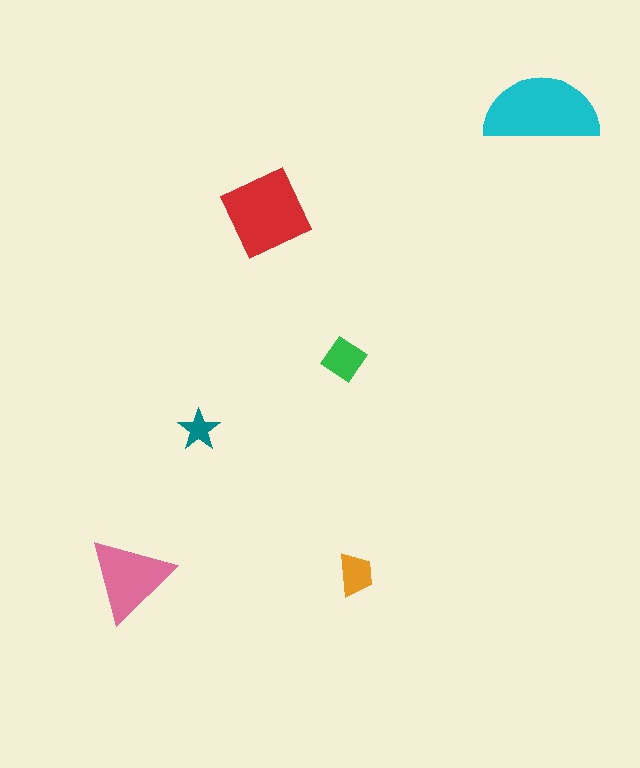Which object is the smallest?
The teal star.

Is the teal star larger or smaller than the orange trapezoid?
Smaller.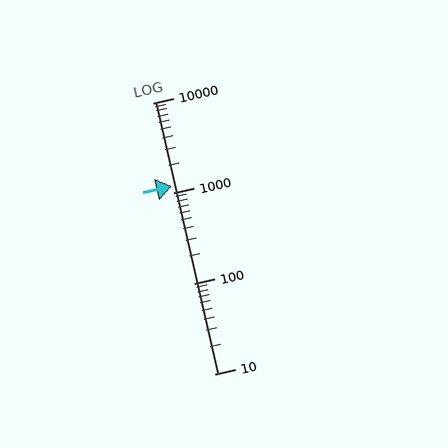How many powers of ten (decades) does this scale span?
The scale spans 3 decades, from 10 to 10000.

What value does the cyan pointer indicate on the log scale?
The pointer indicates approximately 1200.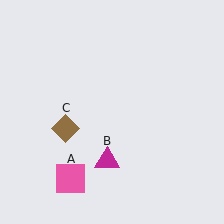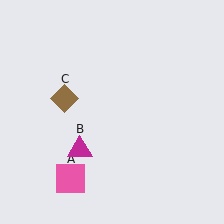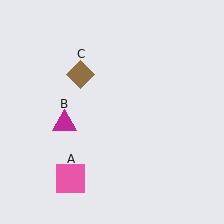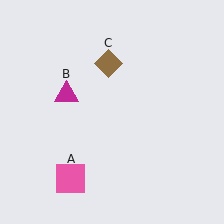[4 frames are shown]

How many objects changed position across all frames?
2 objects changed position: magenta triangle (object B), brown diamond (object C).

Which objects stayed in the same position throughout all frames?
Pink square (object A) remained stationary.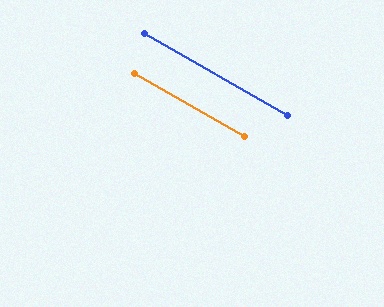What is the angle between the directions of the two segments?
Approximately 0 degrees.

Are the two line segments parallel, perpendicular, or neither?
Parallel — their directions differ by only 0.0°.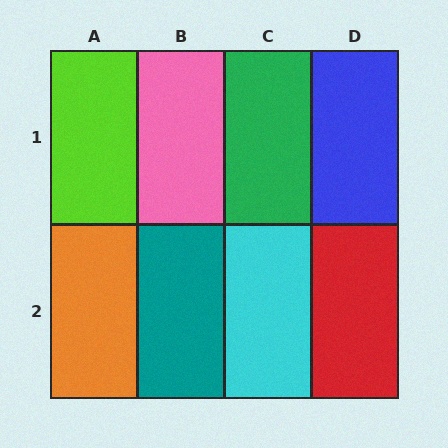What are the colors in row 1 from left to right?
Lime, pink, green, blue.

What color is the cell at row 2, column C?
Cyan.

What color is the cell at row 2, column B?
Teal.